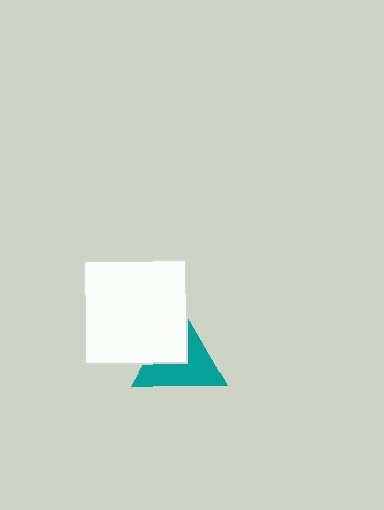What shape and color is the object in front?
The object in front is a white square.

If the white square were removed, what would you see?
You would see the complete teal triangle.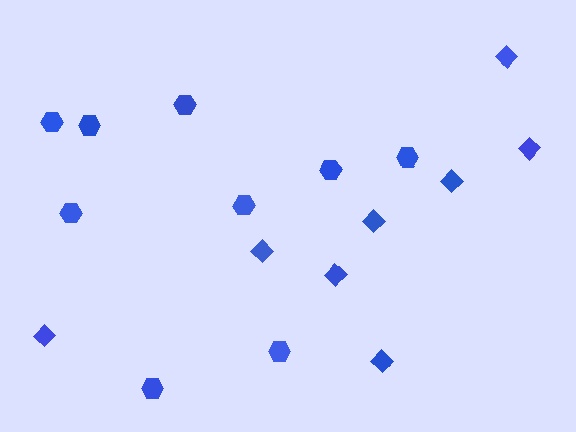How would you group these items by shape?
There are 2 groups: one group of hexagons (9) and one group of diamonds (8).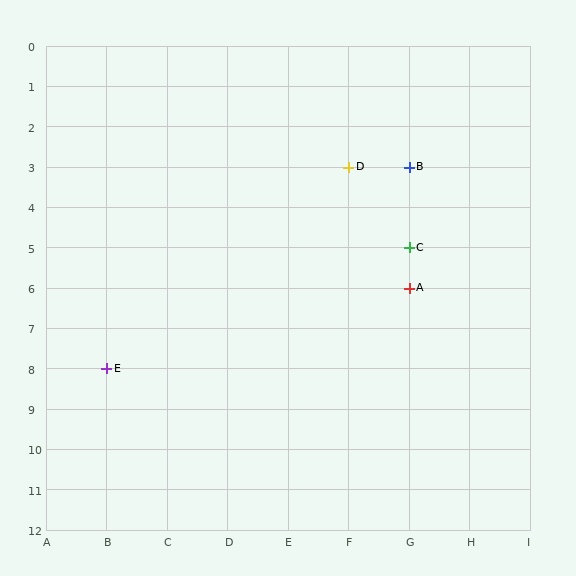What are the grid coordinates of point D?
Point D is at grid coordinates (F, 3).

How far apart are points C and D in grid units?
Points C and D are 1 column and 2 rows apart (about 2.2 grid units diagonally).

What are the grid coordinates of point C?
Point C is at grid coordinates (G, 5).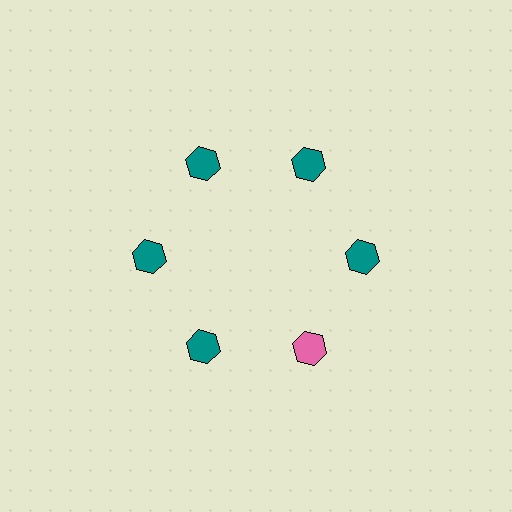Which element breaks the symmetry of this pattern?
The pink hexagon at roughly the 5 o'clock position breaks the symmetry. All other shapes are teal hexagons.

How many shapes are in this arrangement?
There are 6 shapes arranged in a ring pattern.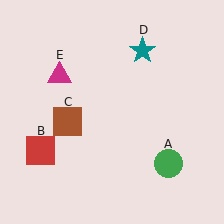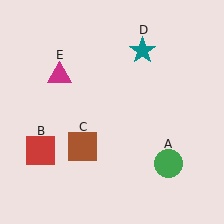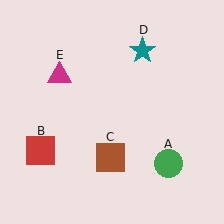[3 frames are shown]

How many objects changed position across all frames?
1 object changed position: brown square (object C).